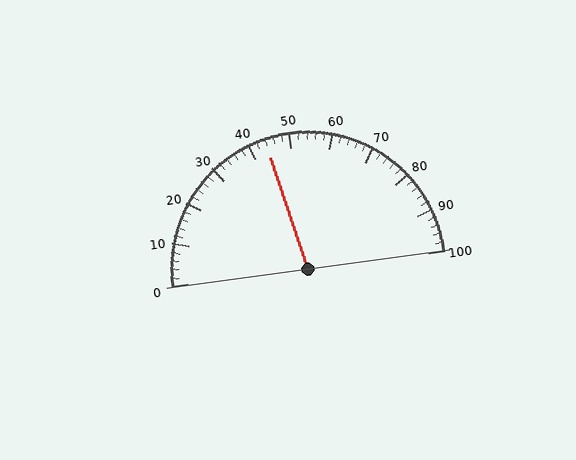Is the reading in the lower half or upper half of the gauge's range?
The reading is in the lower half of the range (0 to 100).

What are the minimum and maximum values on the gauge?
The gauge ranges from 0 to 100.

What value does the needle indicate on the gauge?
The needle indicates approximately 44.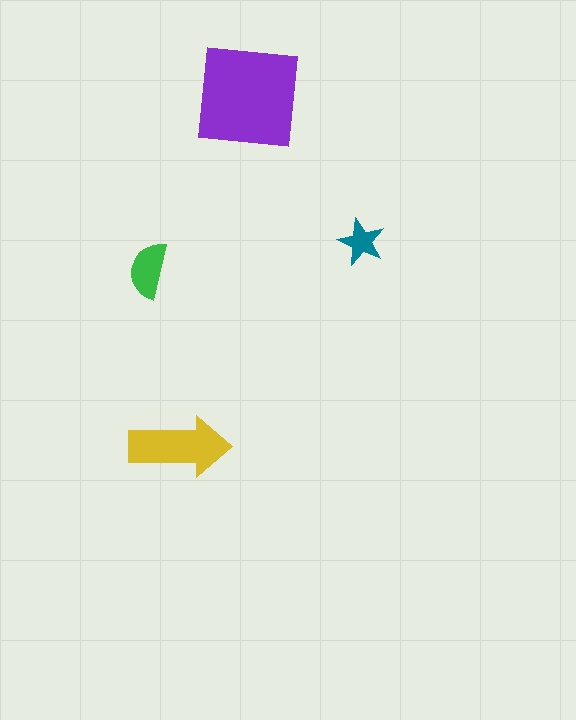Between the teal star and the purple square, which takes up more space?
The purple square.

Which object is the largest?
The purple square.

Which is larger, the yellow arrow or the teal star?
The yellow arrow.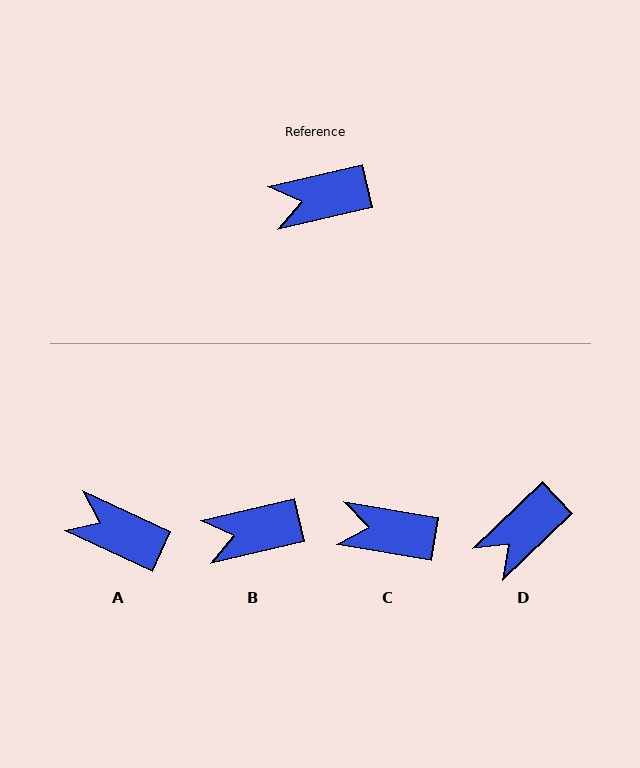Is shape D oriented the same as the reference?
No, it is off by about 31 degrees.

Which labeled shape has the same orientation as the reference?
B.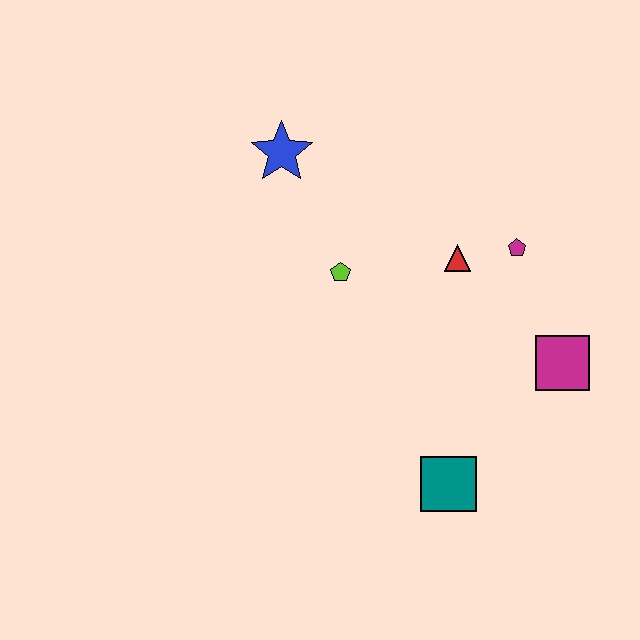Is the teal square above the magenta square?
No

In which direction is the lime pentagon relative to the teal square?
The lime pentagon is above the teal square.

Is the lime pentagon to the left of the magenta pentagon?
Yes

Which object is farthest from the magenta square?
The blue star is farthest from the magenta square.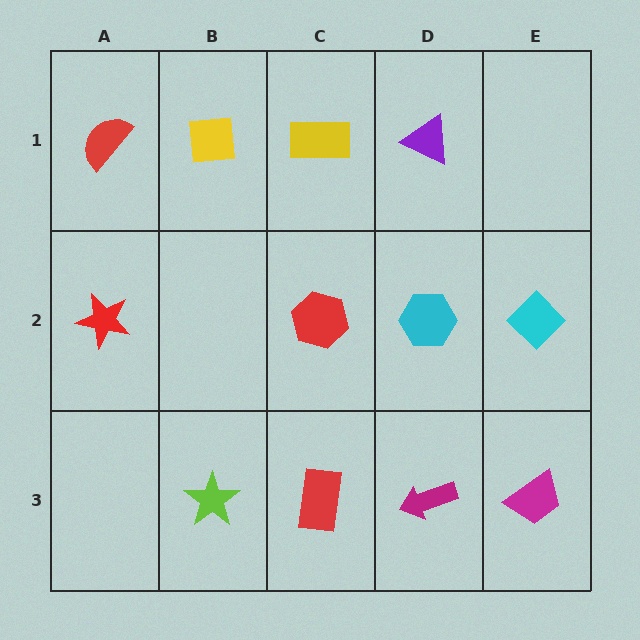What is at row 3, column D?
A magenta arrow.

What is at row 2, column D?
A cyan hexagon.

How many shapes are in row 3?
4 shapes.